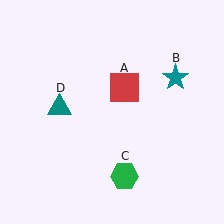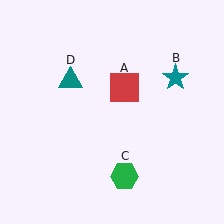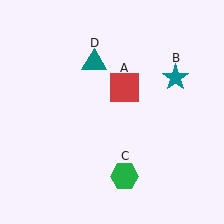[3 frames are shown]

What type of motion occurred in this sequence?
The teal triangle (object D) rotated clockwise around the center of the scene.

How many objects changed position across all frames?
1 object changed position: teal triangle (object D).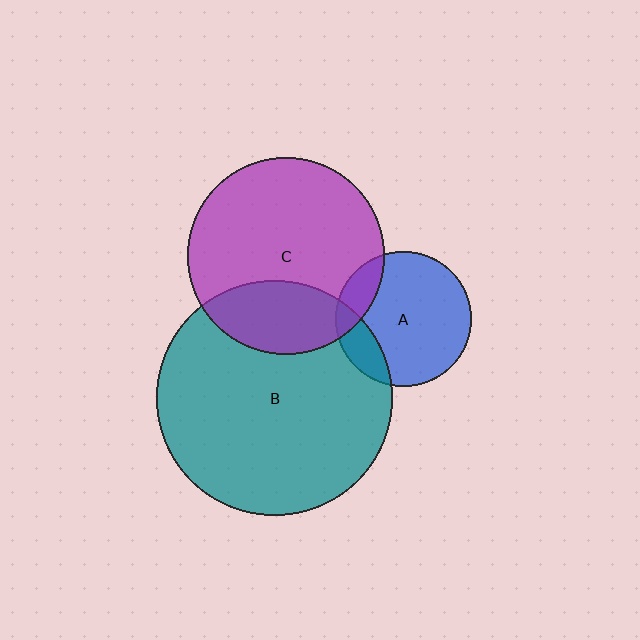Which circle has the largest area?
Circle B (teal).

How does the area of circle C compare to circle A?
Approximately 2.1 times.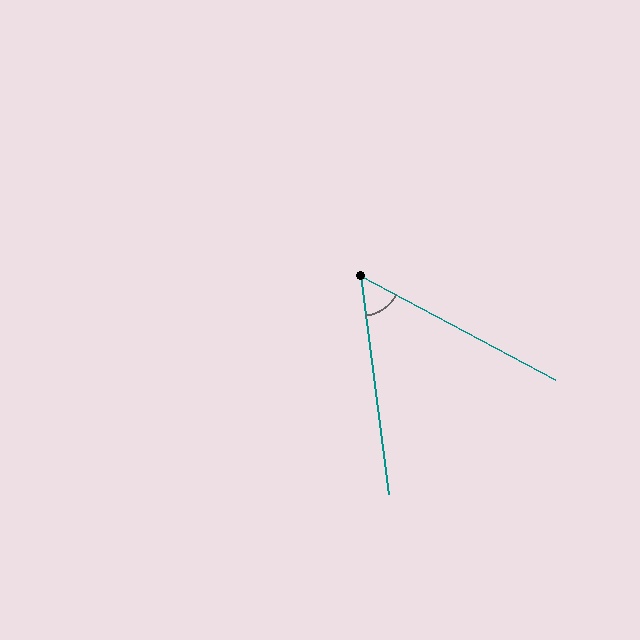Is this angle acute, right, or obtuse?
It is acute.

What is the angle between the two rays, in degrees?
Approximately 55 degrees.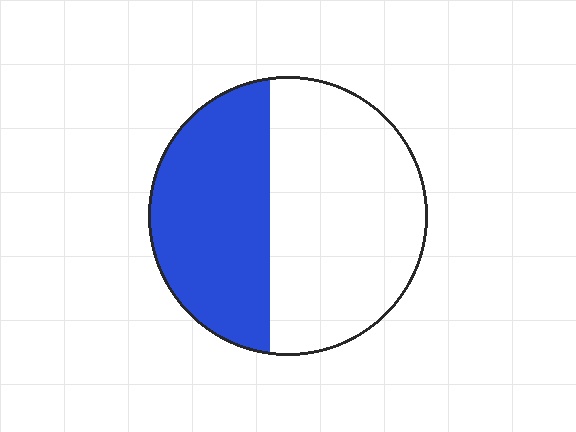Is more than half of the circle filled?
No.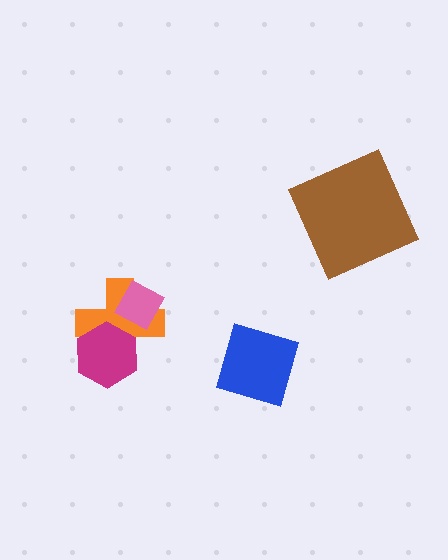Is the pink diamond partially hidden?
No, no other shape covers it.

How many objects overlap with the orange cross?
2 objects overlap with the orange cross.